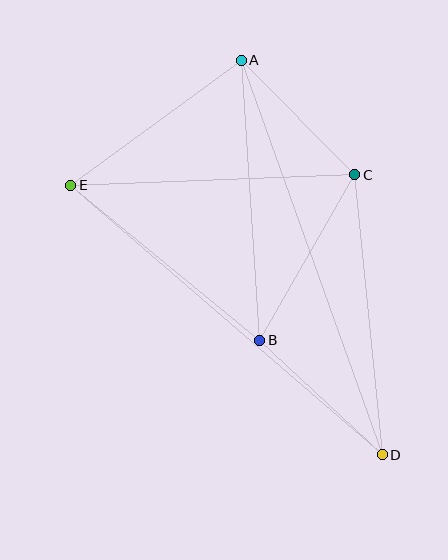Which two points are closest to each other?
Points A and C are closest to each other.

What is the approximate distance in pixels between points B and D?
The distance between B and D is approximately 167 pixels.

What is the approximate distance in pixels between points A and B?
The distance between A and B is approximately 281 pixels.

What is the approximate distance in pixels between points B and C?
The distance between B and C is approximately 191 pixels.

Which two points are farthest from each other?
Points A and D are farthest from each other.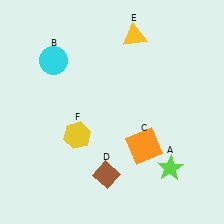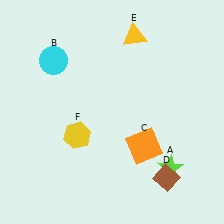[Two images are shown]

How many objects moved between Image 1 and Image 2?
1 object moved between the two images.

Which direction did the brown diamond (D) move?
The brown diamond (D) moved right.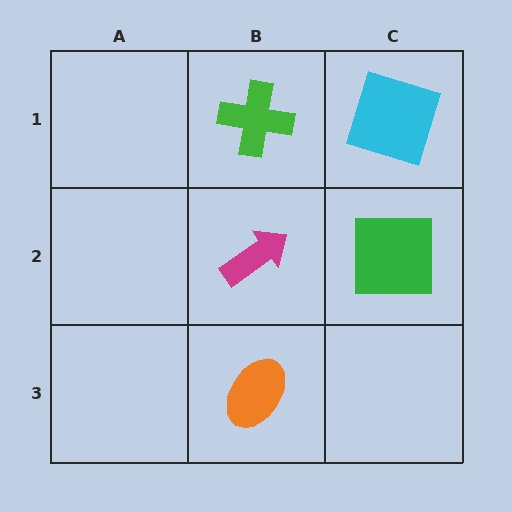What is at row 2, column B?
A magenta arrow.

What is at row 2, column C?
A green square.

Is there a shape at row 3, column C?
No, that cell is empty.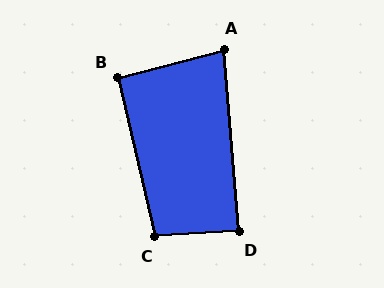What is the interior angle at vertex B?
Approximately 92 degrees (approximately right).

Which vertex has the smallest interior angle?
A, at approximately 80 degrees.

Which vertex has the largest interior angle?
C, at approximately 100 degrees.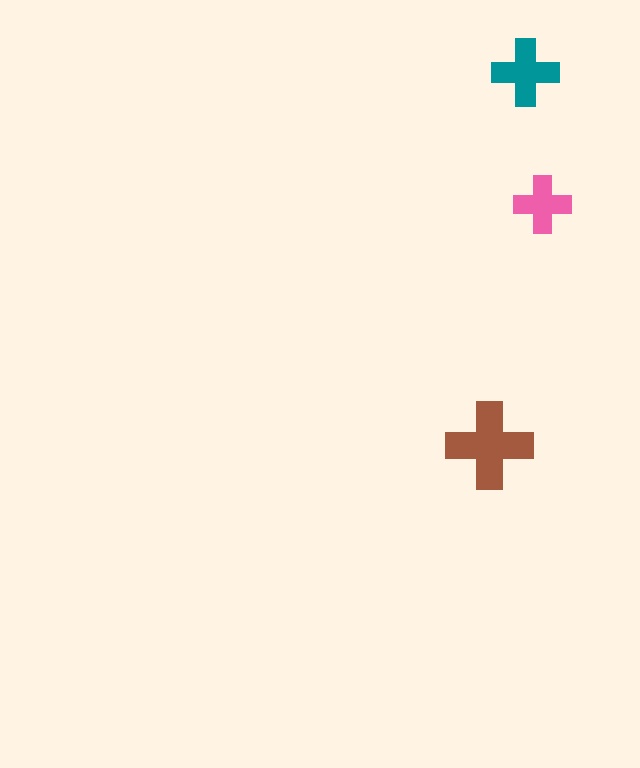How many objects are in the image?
There are 3 objects in the image.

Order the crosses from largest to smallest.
the brown one, the teal one, the pink one.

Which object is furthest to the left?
The brown cross is leftmost.